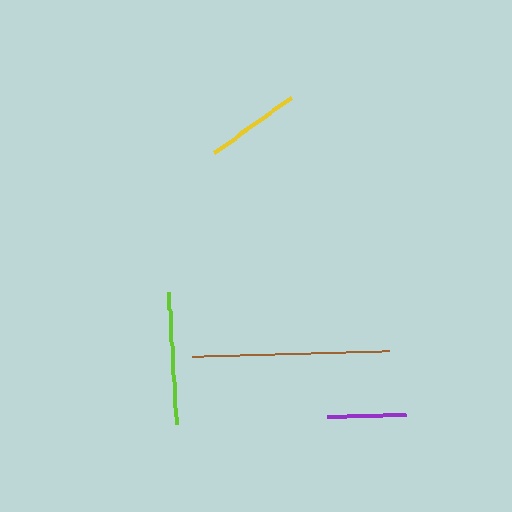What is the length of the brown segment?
The brown segment is approximately 197 pixels long.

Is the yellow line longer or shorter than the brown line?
The brown line is longer than the yellow line.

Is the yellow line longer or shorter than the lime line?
The lime line is longer than the yellow line.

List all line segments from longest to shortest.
From longest to shortest: brown, lime, yellow, purple.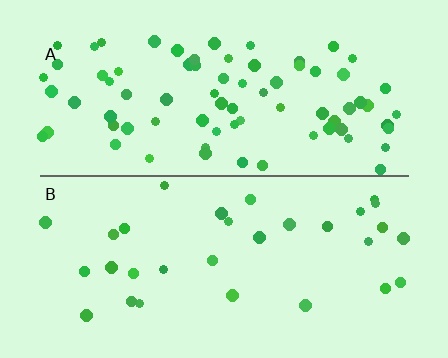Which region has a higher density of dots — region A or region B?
A (the top).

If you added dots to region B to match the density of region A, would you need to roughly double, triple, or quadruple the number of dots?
Approximately double.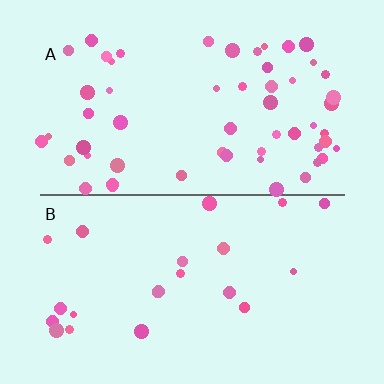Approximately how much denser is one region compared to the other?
Approximately 2.6× — region A over region B.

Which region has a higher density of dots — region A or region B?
A (the top).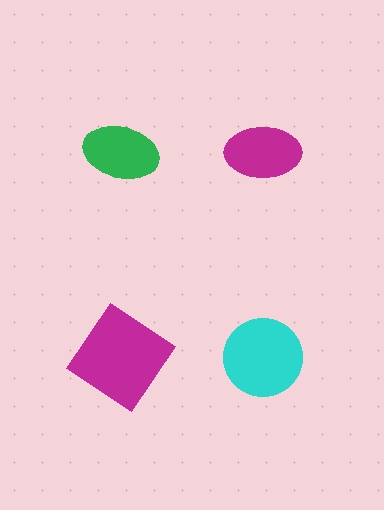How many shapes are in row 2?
2 shapes.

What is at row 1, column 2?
A magenta ellipse.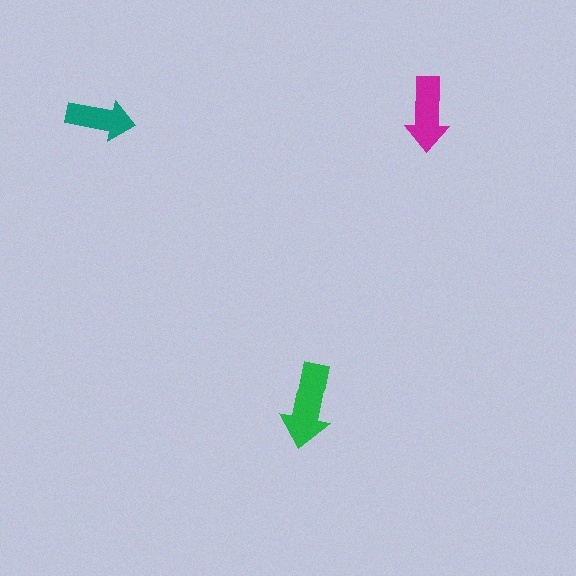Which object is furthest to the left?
The teal arrow is leftmost.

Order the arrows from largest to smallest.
the green one, the magenta one, the teal one.